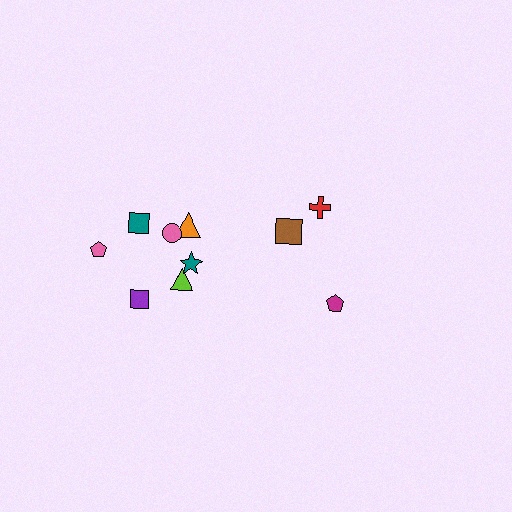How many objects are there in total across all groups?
There are 10 objects.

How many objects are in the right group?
There are 3 objects.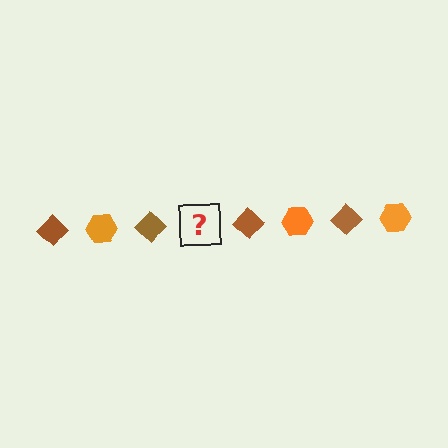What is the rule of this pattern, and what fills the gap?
The rule is that the pattern alternates between brown diamond and orange hexagon. The gap should be filled with an orange hexagon.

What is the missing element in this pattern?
The missing element is an orange hexagon.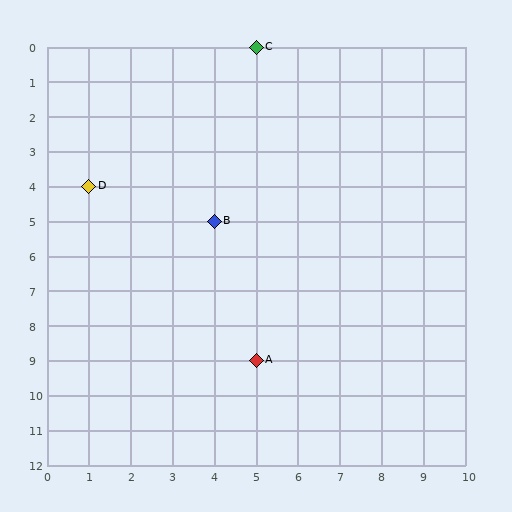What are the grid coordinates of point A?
Point A is at grid coordinates (5, 9).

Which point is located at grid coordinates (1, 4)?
Point D is at (1, 4).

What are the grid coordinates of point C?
Point C is at grid coordinates (5, 0).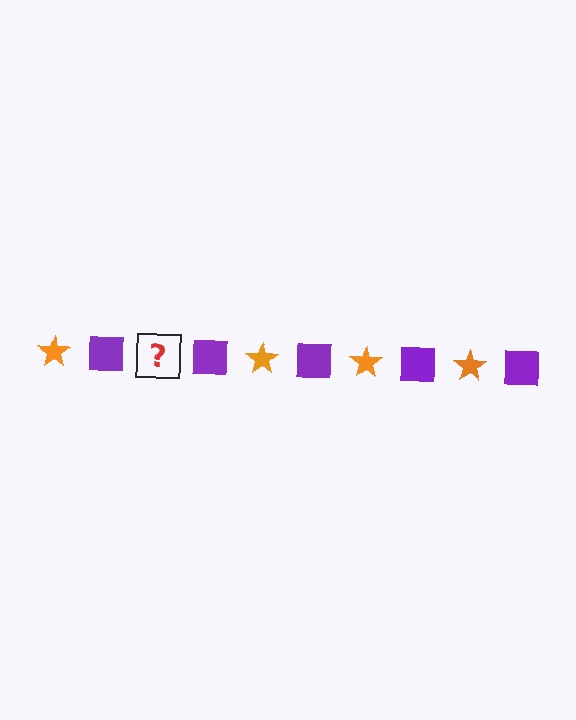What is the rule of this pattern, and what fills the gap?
The rule is that the pattern alternates between orange star and purple square. The gap should be filled with an orange star.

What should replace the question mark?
The question mark should be replaced with an orange star.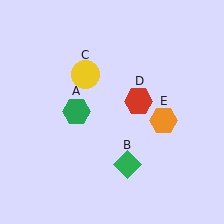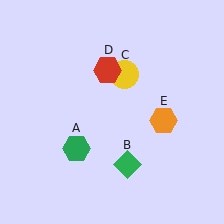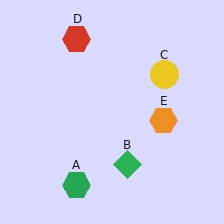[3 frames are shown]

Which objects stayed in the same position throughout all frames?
Green diamond (object B) and orange hexagon (object E) remained stationary.